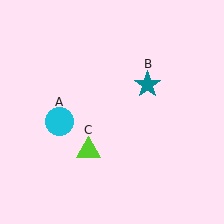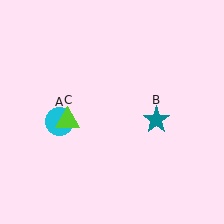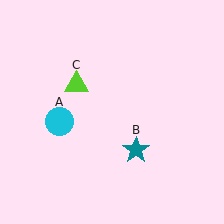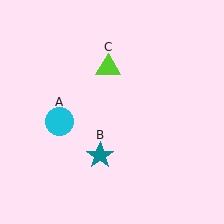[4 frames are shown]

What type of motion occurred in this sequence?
The teal star (object B), lime triangle (object C) rotated clockwise around the center of the scene.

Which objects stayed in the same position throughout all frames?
Cyan circle (object A) remained stationary.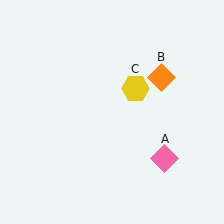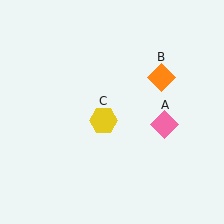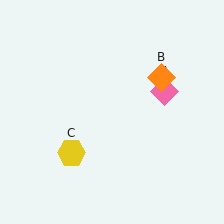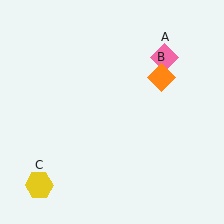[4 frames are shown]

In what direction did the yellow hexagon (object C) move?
The yellow hexagon (object C) moved down and to the left.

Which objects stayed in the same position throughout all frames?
Orange diamond (object B) remained stationary.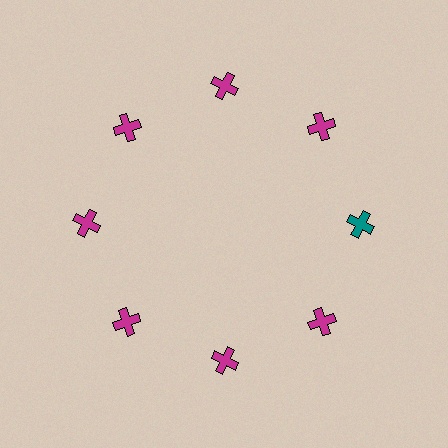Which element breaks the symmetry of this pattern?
The teal cross at roughly the 3 o'clock position breaks the symmetry. All other shapes are magenta crosses.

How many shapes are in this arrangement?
There are 8 shapes arranged in a ring pattern.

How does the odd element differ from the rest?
It has a different color: teal instead of magenta.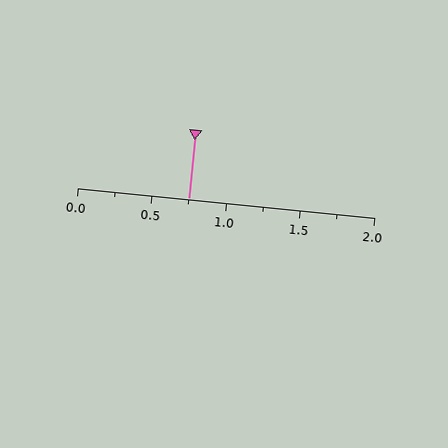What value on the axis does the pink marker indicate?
The marker indicates approximately 0.75.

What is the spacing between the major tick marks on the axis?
The major ticks are spaced 0.5 apart.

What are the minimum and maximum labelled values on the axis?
The axis runs from 0.0 to 2.0.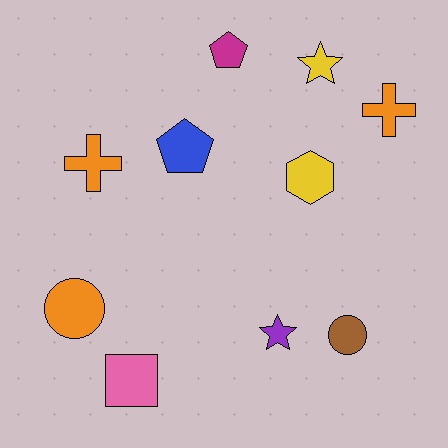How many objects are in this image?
There are 10 objects.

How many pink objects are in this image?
There is 1 pink object.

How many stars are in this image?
There are 2 stars.